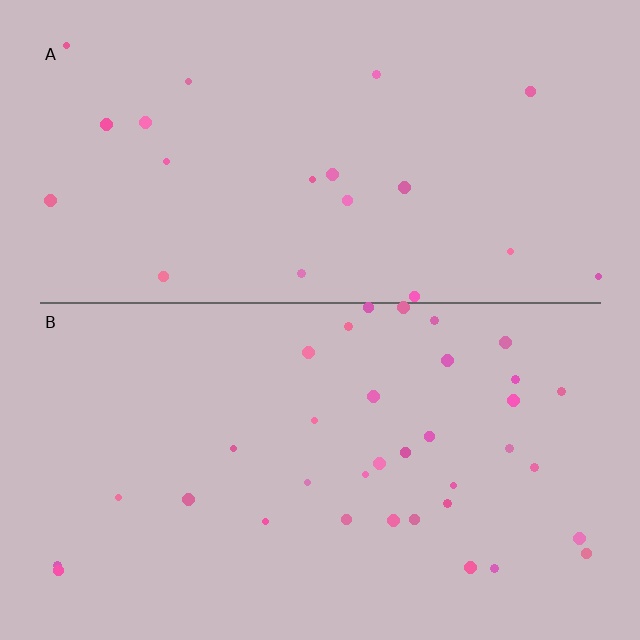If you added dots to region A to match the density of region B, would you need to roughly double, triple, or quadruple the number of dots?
Approximately double.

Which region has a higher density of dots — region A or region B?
B (the bottom).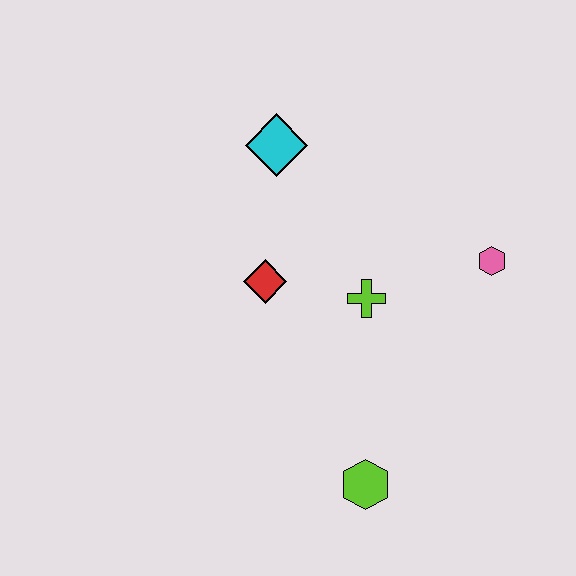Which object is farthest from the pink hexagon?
The lime hexagon is farthest from the pink hexagon.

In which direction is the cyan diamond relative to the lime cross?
The cyan diamond is above the lime cross.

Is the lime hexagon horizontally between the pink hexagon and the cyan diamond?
Yes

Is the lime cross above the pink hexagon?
No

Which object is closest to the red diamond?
The lime cross is closest to the red diamond.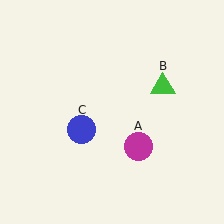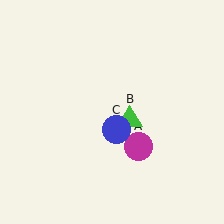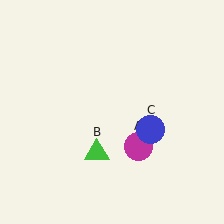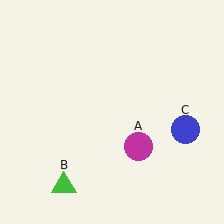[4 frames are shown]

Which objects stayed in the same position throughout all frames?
Magenta circle (object A) remained stationary.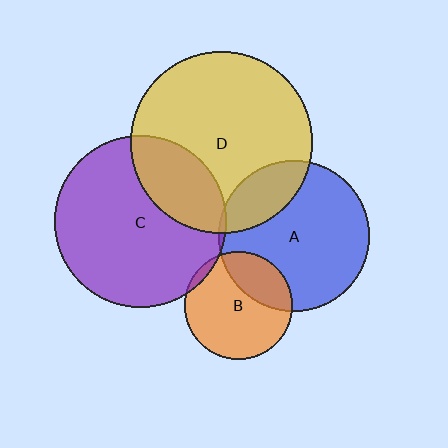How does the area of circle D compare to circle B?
Approximately 2.8 times.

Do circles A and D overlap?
Yes.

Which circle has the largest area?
Circle D (yellow).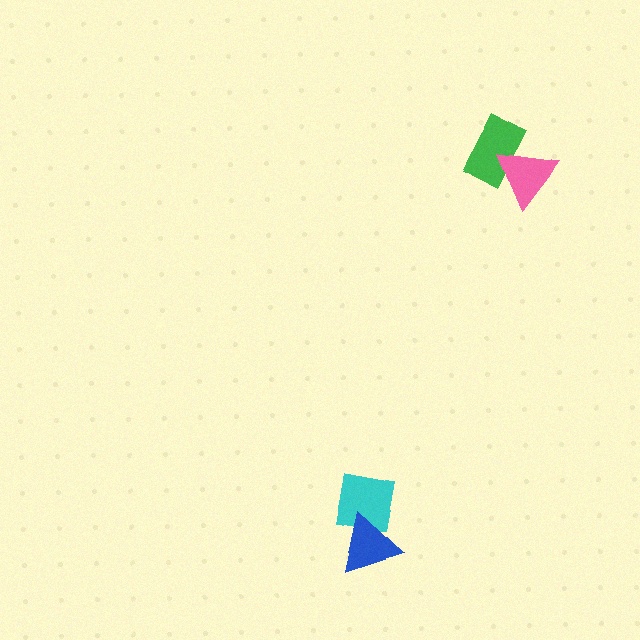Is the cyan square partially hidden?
Yes, it is partially covered by another shape.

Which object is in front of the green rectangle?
The pink triangle is in front of the green rectangle.